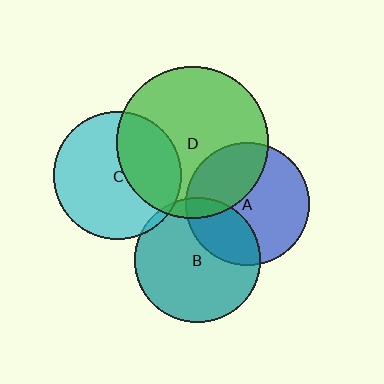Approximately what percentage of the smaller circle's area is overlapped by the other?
Approximately 35%.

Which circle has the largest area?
Circle D (green).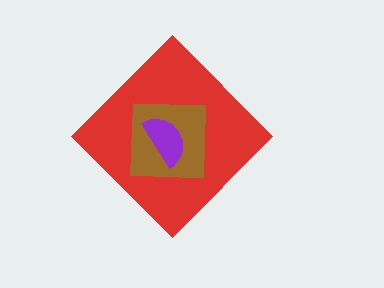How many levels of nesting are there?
3.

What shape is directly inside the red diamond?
The brown square.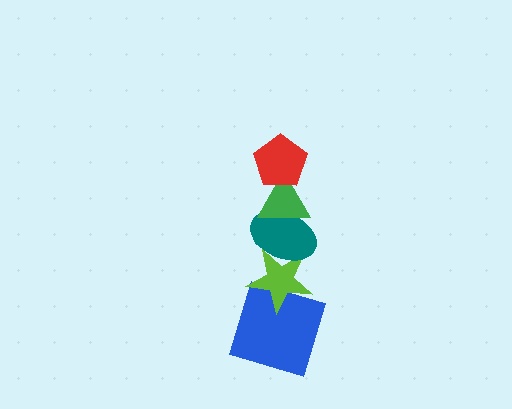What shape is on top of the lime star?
The teal ellipse is on top of the lime star.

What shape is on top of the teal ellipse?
The green triangle is on top of the teal ellipse.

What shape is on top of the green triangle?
The red pentagon is on top of the green triangle.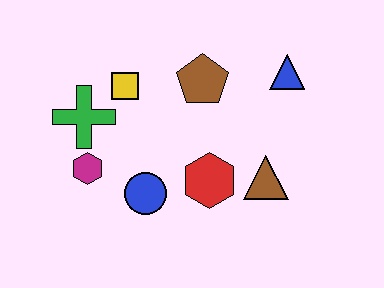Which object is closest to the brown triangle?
The red hexagon is closest to the brown triangle.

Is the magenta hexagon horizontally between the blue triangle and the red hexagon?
No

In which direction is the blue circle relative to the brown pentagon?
The blue circle is below the brown pentagon.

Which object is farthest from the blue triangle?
The magenta hexagon is farthest from the blue triangle.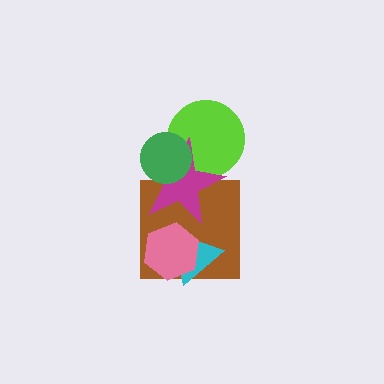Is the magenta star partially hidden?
Yes, it is partially covered by another shape.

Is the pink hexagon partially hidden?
No, no other shape covers it.